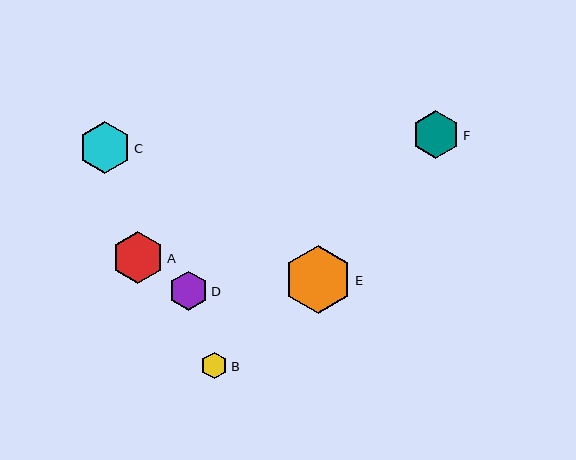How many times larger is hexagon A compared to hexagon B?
Hexagon A is approximately 2.0 times the size of hexagon B.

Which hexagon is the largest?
Hexagon E is the largest with a size of approximately 68 pixels.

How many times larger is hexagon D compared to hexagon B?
Hexagon D is approximately 1.5 times the size of hexagon B.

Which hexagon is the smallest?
Hexagon B is the smallest with a size of approximately 27 pixels.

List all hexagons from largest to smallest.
From largest to smallest: E, A, C, F, D, B.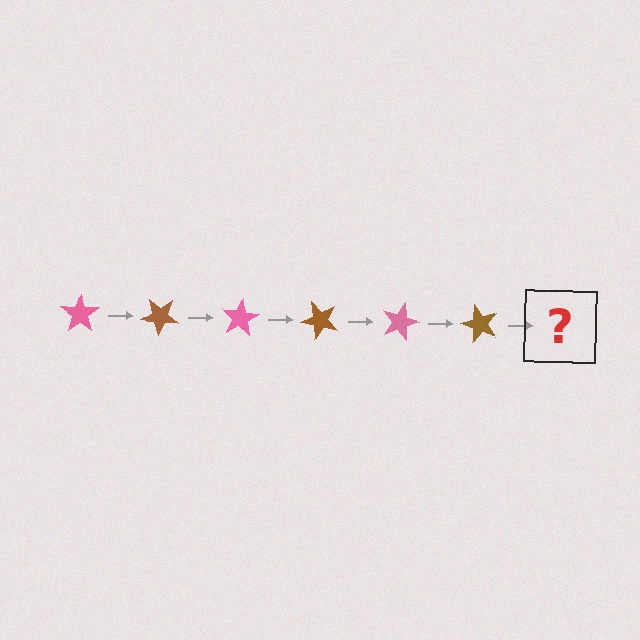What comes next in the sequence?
The next element should be a pink star, rotated 240 degrees from the start.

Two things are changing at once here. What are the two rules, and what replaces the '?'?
The two rules are that it rotates 40 degrees each step and the color cycles through pink and brown. The '?' should be a pink star, rotated 240 degrees from the start.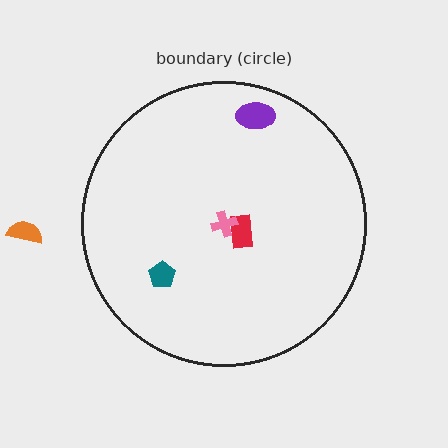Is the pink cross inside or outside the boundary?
Inside.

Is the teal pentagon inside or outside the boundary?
Inside.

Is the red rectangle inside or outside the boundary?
Inside.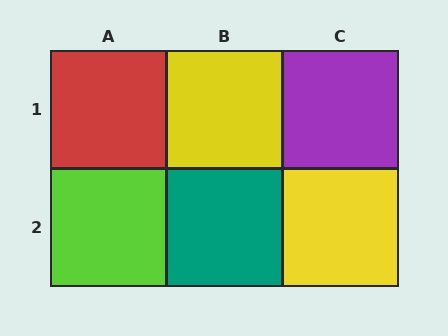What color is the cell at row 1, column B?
Yellow.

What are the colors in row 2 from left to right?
Lime, teal, yellow.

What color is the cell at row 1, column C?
Purple.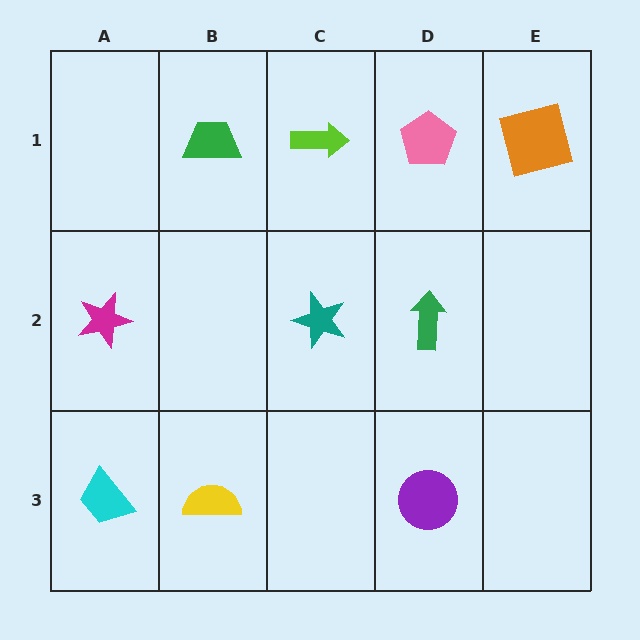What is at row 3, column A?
A cyan trapezoid.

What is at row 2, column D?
A green arrow.